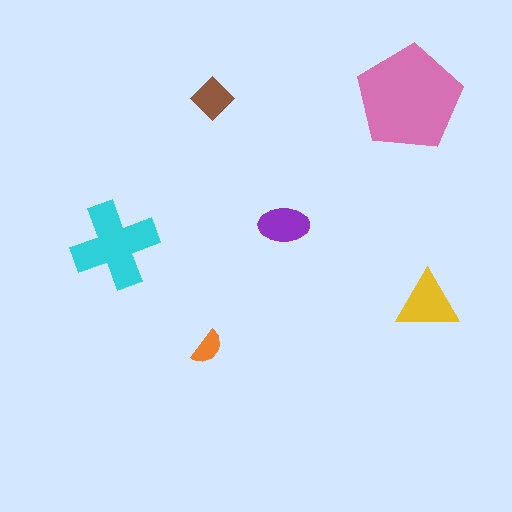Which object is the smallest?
The orange semicircle.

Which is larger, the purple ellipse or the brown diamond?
The purple ellipse.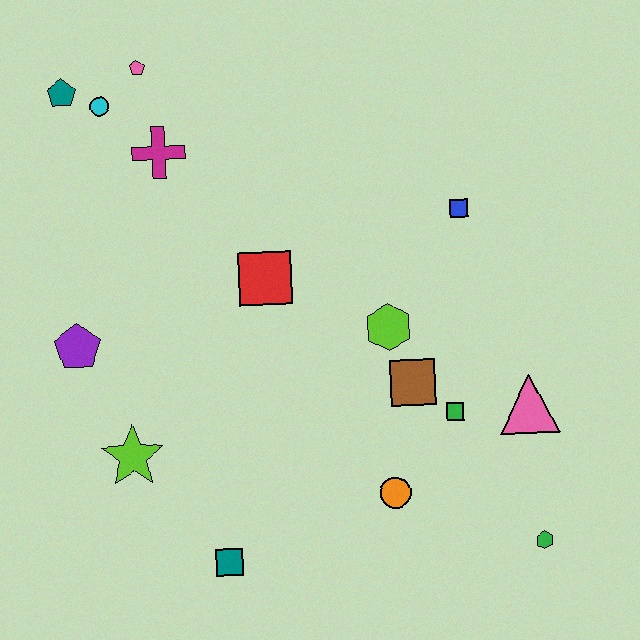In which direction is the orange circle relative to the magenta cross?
The orange circle is below the magenta cross.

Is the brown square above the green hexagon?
Yes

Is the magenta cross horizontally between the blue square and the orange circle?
No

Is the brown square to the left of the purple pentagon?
No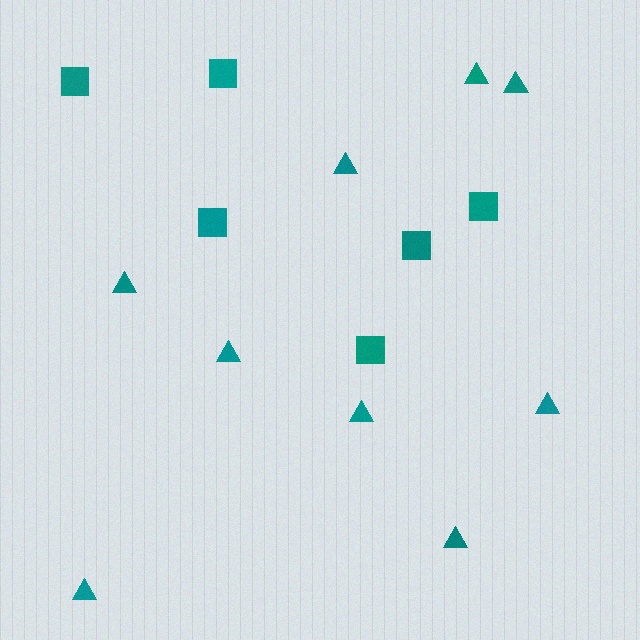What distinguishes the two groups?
There are 2 groups: one group of squares (6) and one group of triangles (9).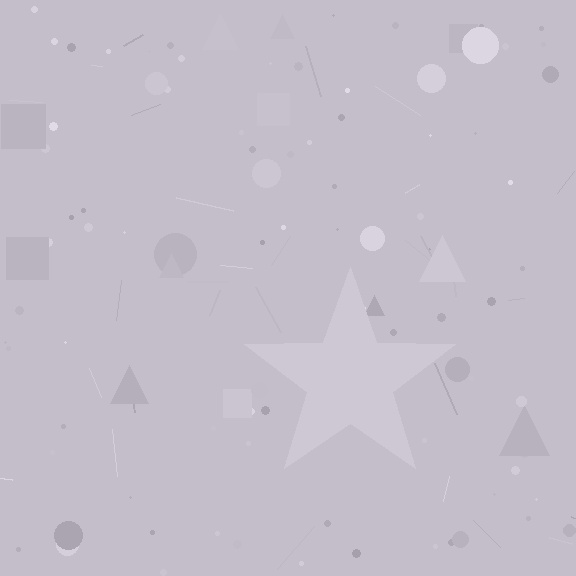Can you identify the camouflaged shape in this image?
The camouflaged shape is a star.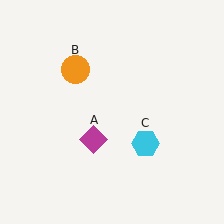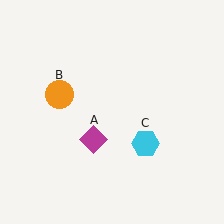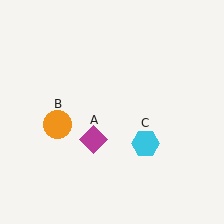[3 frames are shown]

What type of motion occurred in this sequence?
The orange circle (object B) rotated counterclockwise around the center of the scene.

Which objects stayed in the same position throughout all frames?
Magenta diamond (object A) and cyan hexagon (object C) remained stationary.